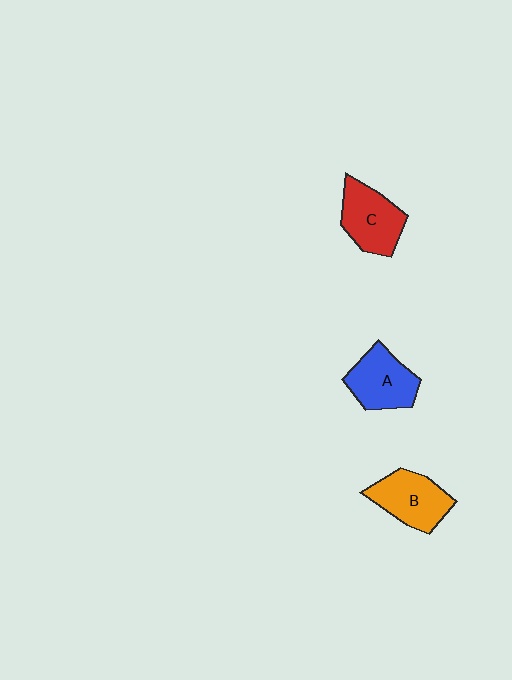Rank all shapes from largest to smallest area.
From largest to smallest: C (red), B (orange), A (blue).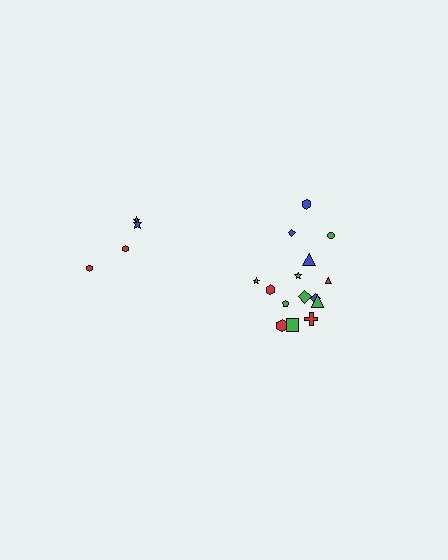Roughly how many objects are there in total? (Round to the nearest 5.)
Roughly 20 objects in total.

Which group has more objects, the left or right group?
The right group.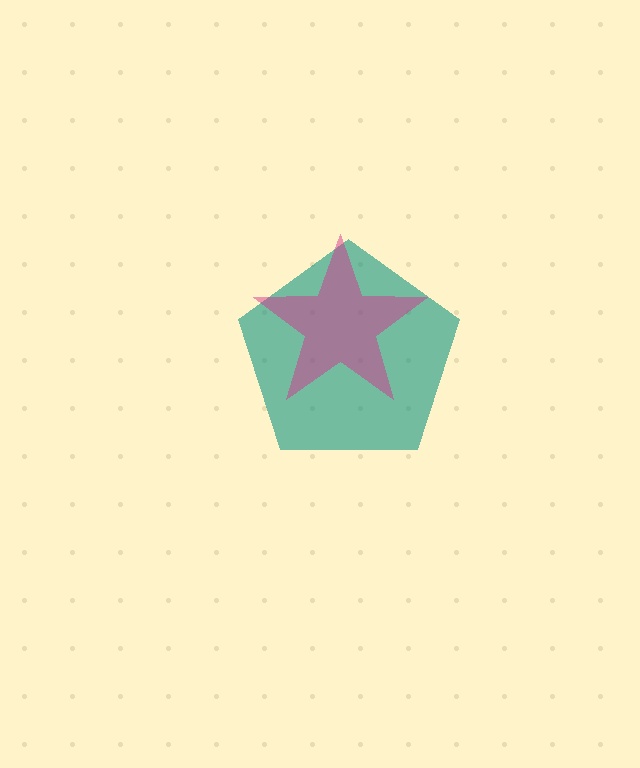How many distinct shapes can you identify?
There are 2 distinct shapes: a teal pentagon, a magenta star.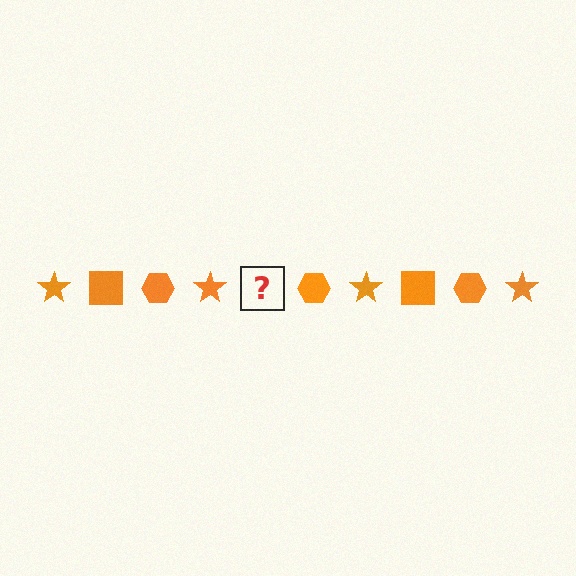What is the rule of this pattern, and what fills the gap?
The rule is that the pattern cycles through star, square, hexagon shapes in orange. The gap should be filled with an orange square.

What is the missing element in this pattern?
The missing element is an orange square.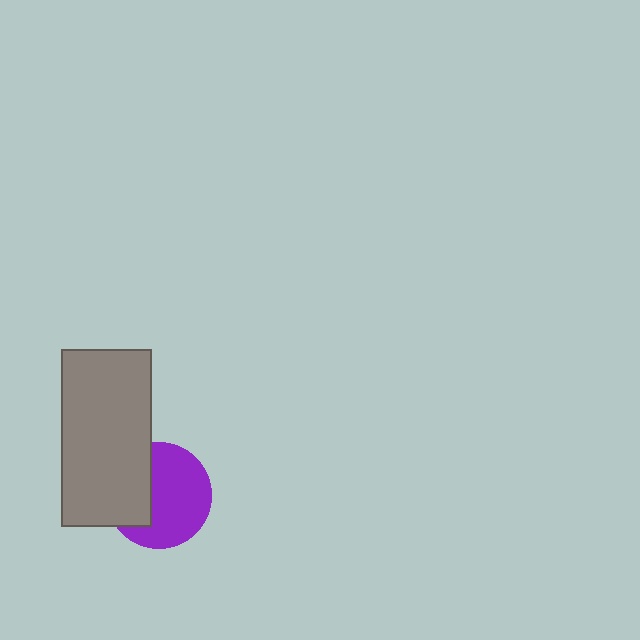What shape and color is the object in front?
The object in front is a gray rectangle.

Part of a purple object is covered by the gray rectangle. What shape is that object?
It is a circle.